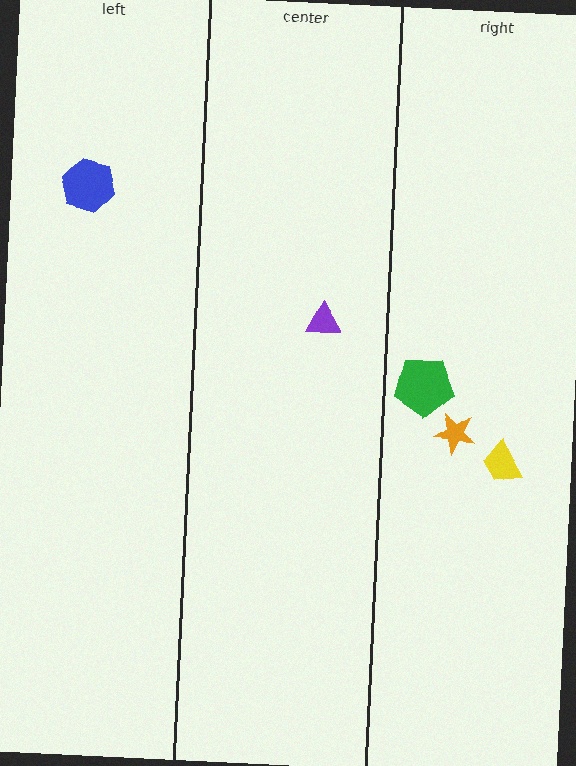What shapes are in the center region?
The purple triangle.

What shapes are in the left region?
The blue hexagon.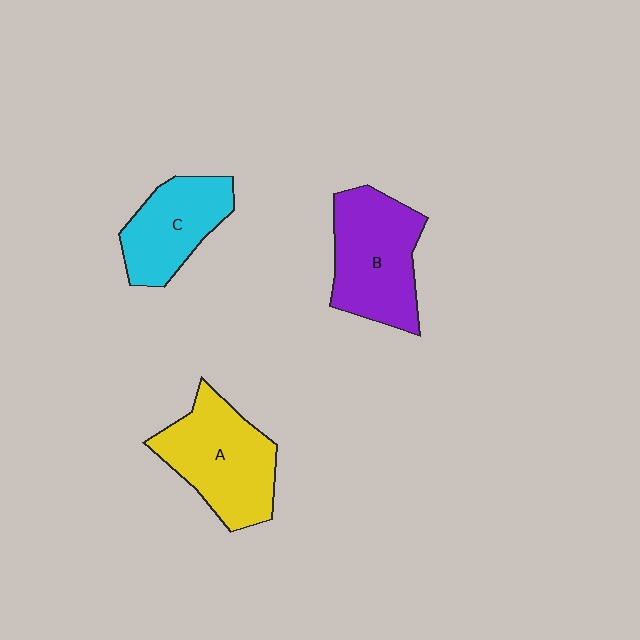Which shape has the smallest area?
Shape C (cyan).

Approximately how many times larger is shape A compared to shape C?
Approximately 1.3 times.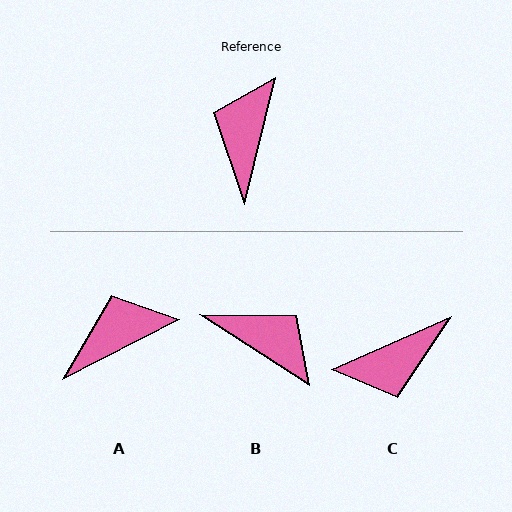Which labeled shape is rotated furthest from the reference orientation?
C, about 128 degrees away.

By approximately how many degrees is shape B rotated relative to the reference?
Approximately 109 degrees clockwise.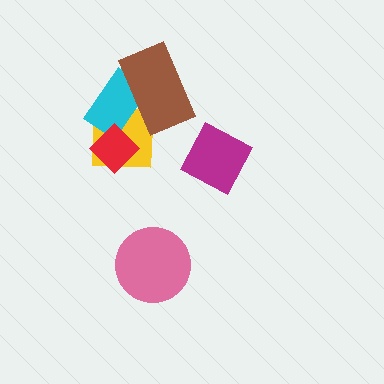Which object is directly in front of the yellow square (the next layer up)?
The cyan rectangle is directly in front of the yellow square.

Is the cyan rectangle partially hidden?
Yes, it is partially covered by another shape.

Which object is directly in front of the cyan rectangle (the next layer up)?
The brown rectangle is directly in front of the cyan rectangle.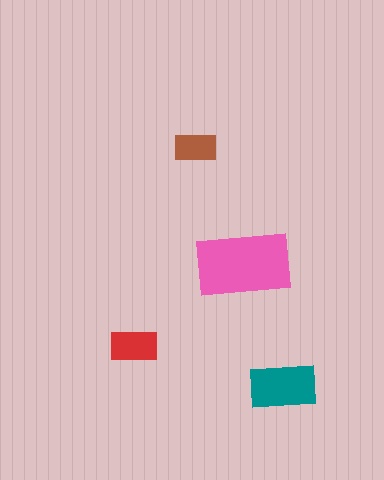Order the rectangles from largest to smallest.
the pink one, the teal one, the red one, the brown one.